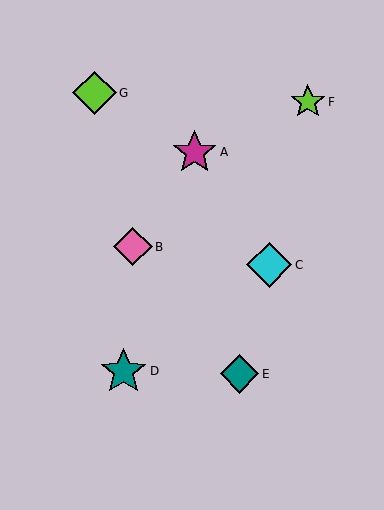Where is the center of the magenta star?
The center of the magenta star is at (195, 152).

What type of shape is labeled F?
Shape F is a lime star.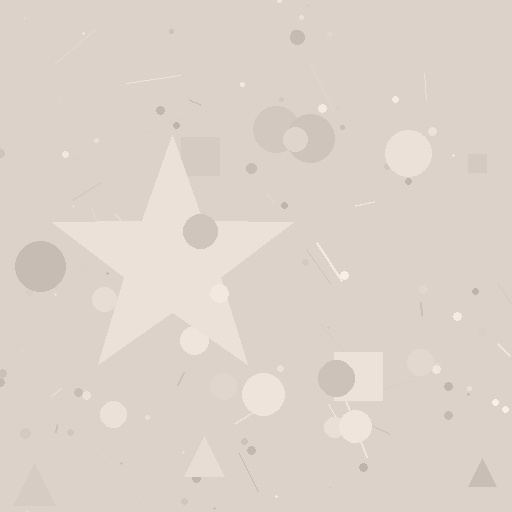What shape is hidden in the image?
A star is hidden in the image.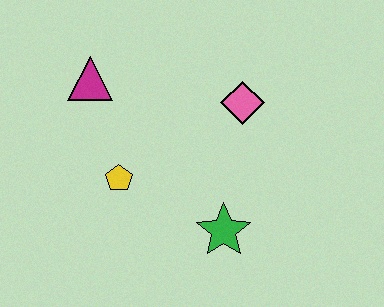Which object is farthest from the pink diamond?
The magenta triangle is farthest from the pink diamond.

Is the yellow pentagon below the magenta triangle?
Yes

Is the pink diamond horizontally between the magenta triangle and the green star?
No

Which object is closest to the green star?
The yellow pentagon is closest to the green star.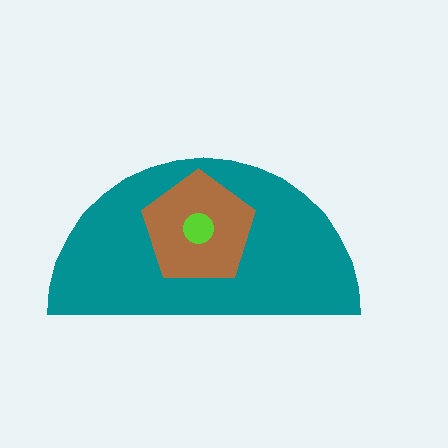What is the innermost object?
The lime circle.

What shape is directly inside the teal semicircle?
The brown pentagon.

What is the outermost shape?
The teal semicircle.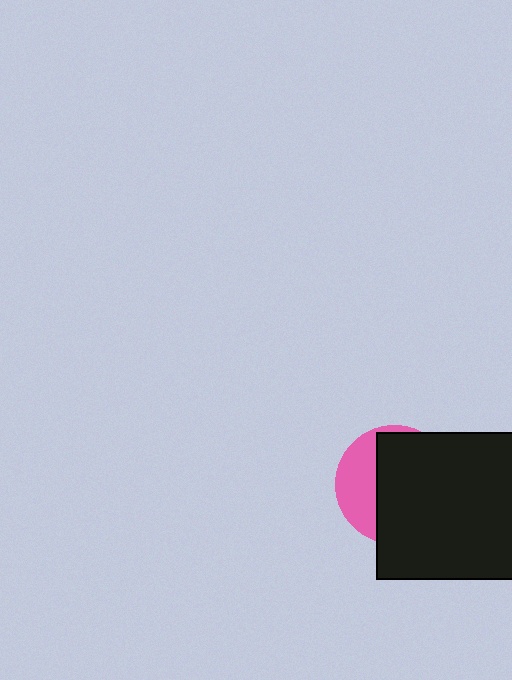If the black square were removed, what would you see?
You would see the complete pink circle.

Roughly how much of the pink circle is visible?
A small part of it is visible (roughly 32%).